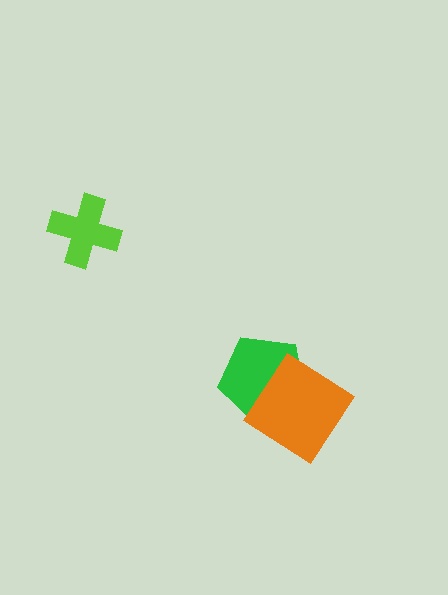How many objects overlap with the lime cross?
0 objects overlap with the lime cross.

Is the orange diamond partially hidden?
No, no other shape covers it.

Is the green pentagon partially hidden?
Yes, it is partially covered by another shape.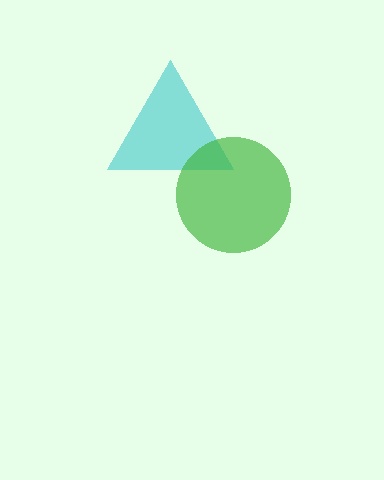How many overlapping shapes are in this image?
There are 2 overlapping shapes in the image.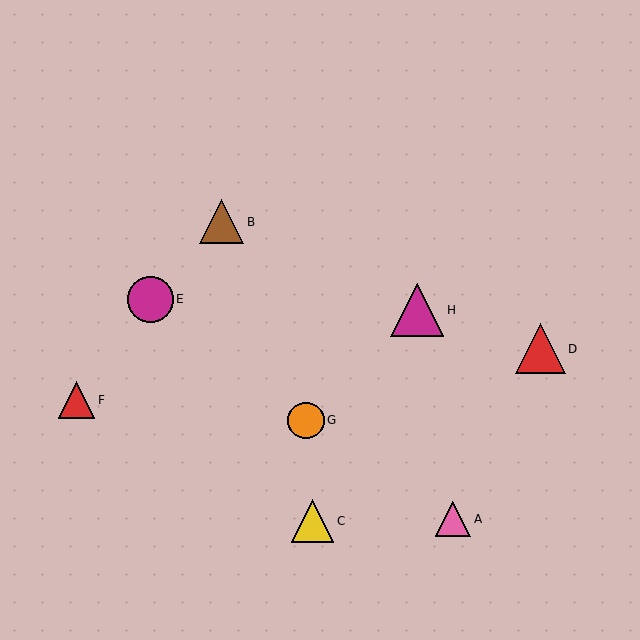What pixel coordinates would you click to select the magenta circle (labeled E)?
Click at (151, 299) to select the magenta circle E.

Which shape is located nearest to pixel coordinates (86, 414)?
The red triangle (labeled F) at (77, 400) is nearest to that location.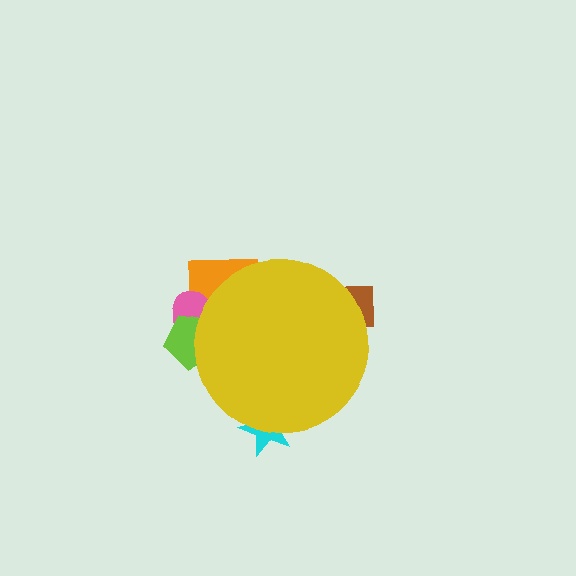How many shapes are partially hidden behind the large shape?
5 shapes are partially hidden.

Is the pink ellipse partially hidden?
Yes, the pink ellipse is partially hidden behind the yellow circle.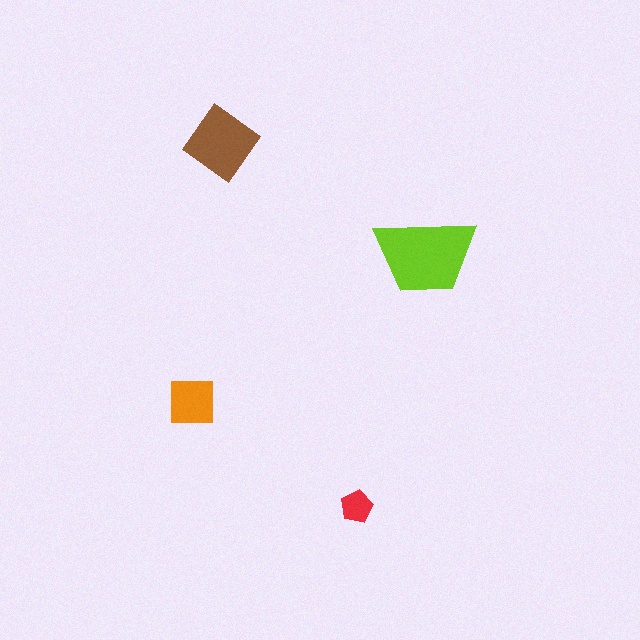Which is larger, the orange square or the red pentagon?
The orange square.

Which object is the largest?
The lime trapezoid.